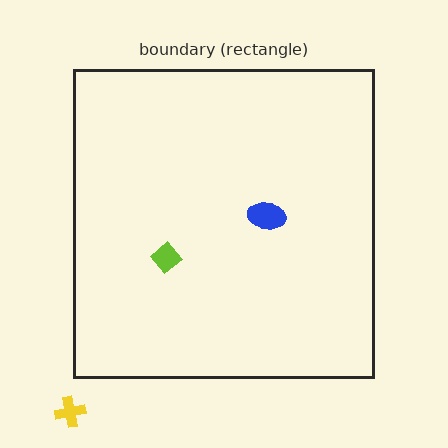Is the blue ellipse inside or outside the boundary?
Inside.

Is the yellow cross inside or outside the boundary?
Outside.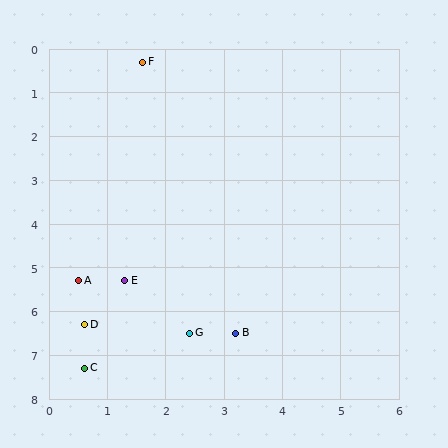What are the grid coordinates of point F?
Point F is at approximately (1.6, 0.3).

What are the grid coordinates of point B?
Point B is at approximately (3.2, 6.5).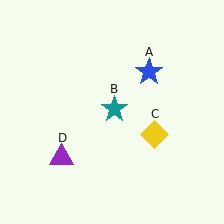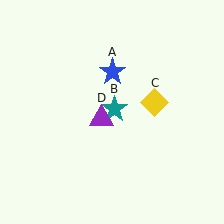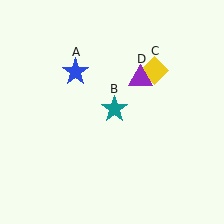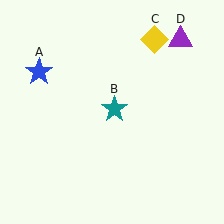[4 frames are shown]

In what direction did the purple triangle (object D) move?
The purple triangle (object D) moved up and to the right.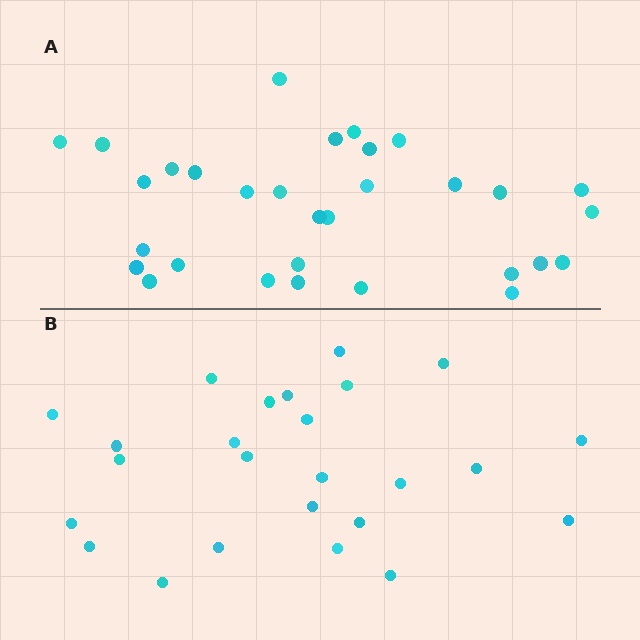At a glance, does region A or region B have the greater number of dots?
Region A (the top region) has more dots.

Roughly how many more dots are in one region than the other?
Region A has about 6 more dots than region B.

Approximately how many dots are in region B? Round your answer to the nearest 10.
About 20 dots. (The exact count is 25, which rounds to 20.)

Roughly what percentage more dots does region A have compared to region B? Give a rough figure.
About 25% more.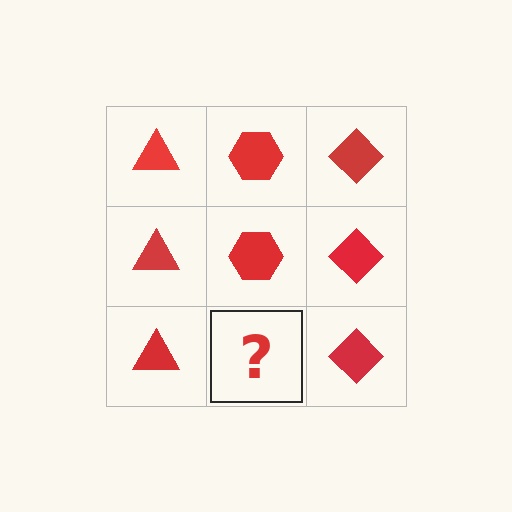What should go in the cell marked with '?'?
The missing cell should contain a red hexagon.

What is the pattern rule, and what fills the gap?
The rule is that each column has a consistent shape. The gap should be filled with a red hexagon.